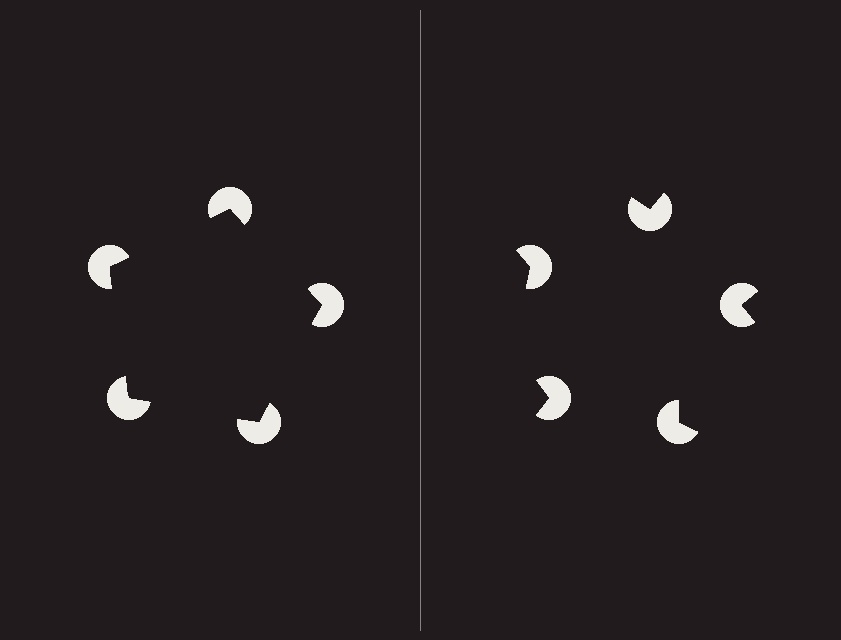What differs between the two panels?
The pac-man discs are positioned identically on both sides; only the wedge orientations differ. On the left they align to a pentagon; on the right they are misaligned.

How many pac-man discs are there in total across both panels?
10 — 5 on each side.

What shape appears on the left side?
An illusory pentagon.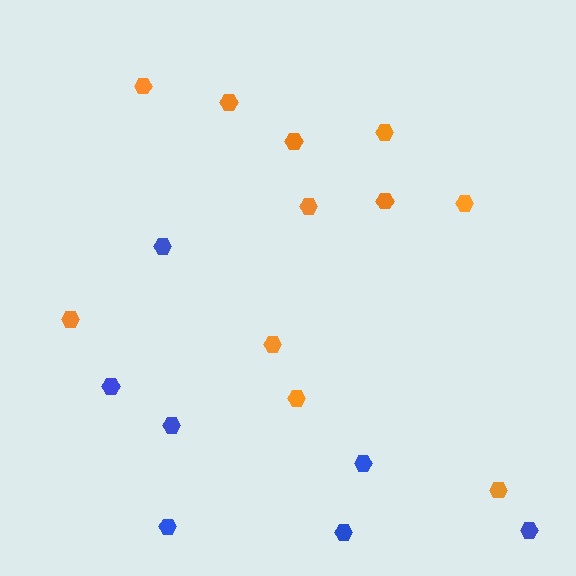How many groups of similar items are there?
There are 2 groups: one group of blue hexagons (7) and one group of orange hexagons (11).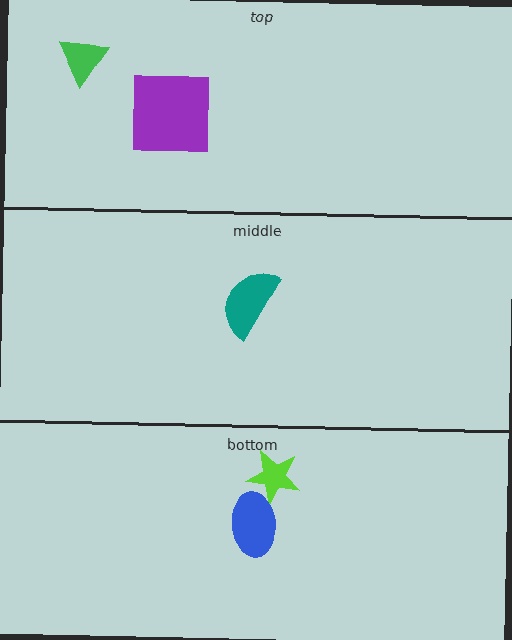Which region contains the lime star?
The bottom region.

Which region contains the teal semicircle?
The middle region.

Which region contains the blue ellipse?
The bottom region.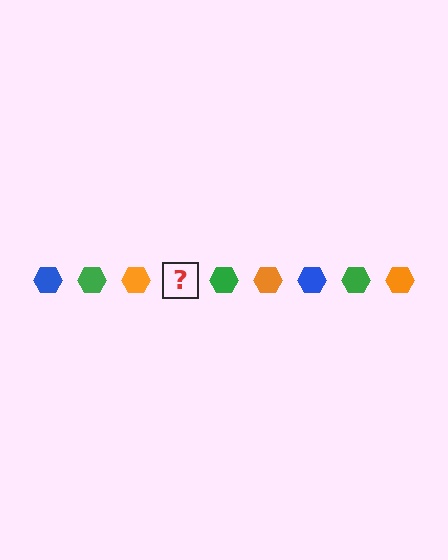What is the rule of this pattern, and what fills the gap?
The rule is that the pattern cycles through blue, green, orange hexagons. The gap should be filled with a blue hexagon.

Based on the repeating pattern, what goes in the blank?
The blank should be a blue hexagon.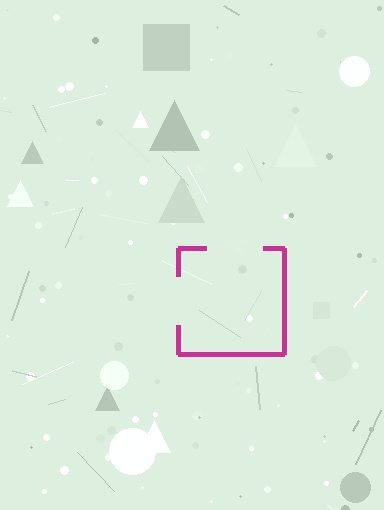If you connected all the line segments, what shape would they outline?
They would outline a square.